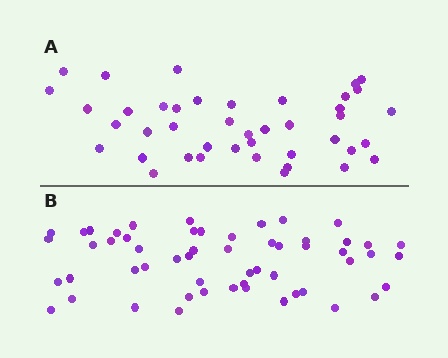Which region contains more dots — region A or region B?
Region B (the bottom region) has more dots.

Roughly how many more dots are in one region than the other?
Region B has approximately 15 more dots than region A.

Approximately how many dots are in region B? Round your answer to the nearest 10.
About 60 dots. (The exact count is 55, which rounds to 60.)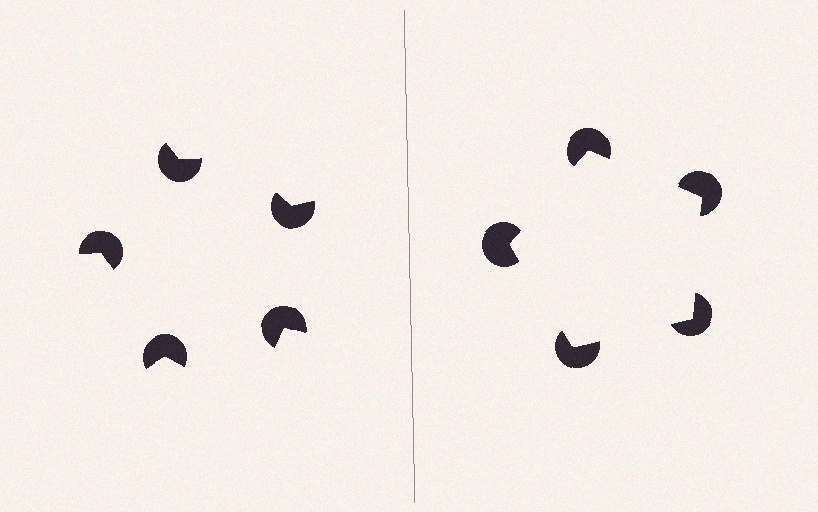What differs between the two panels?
The pac-man discs are positioned identically on both sides; only the wedge orientations differ. On the right they align to a pentagon; on the left they are misaligned.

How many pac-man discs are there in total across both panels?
10 — 5 on each side.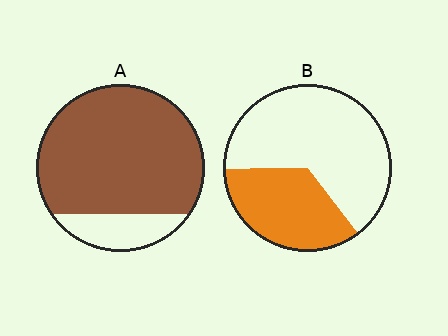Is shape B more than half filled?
No.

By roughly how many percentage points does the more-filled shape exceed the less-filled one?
By roughly 50 percentage points (A over B).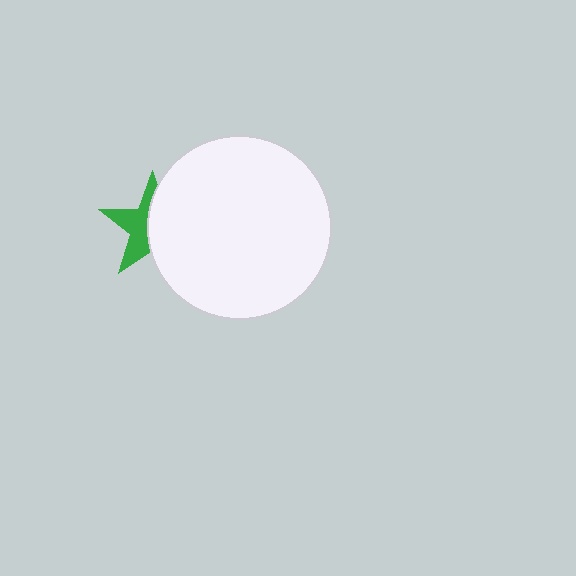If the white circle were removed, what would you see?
You would see the complete green star.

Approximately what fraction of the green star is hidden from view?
Roughly 53% of the green star is hidden behind the white circle.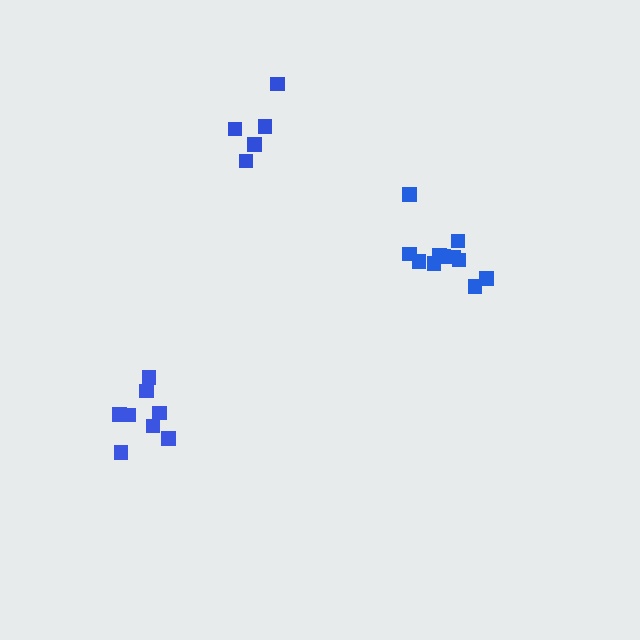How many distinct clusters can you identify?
There are 3 distinct clusters.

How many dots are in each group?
Group 1: 11 dots, Group 2: 8 dots, Group 3: 5 dots (24 total).